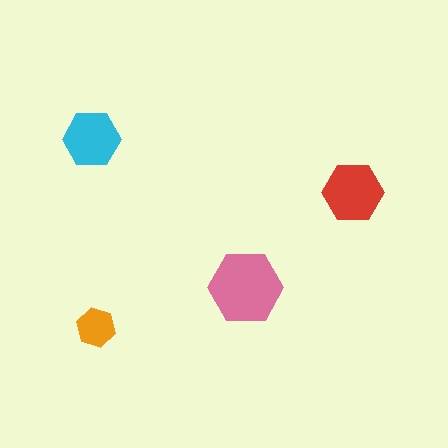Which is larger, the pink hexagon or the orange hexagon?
The pink one.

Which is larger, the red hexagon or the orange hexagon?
The red one.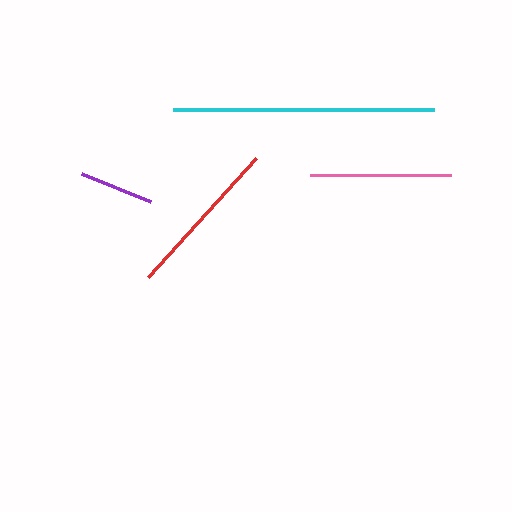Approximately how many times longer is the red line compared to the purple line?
The red line is approximately 2.1 times the length of the purple line.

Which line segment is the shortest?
The purple line is the shortest at approximately 75 pixels.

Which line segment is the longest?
The cyan line is the longest at approximately 261 pixels.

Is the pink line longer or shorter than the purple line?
The pink line is longer than the purple line.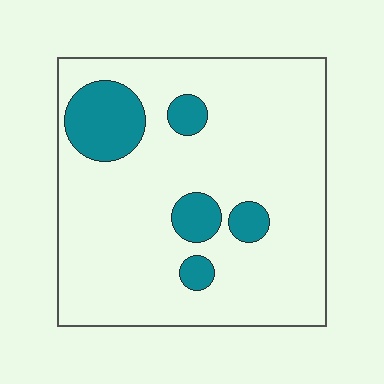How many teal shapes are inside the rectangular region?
5.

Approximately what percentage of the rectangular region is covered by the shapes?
Approximately 15%.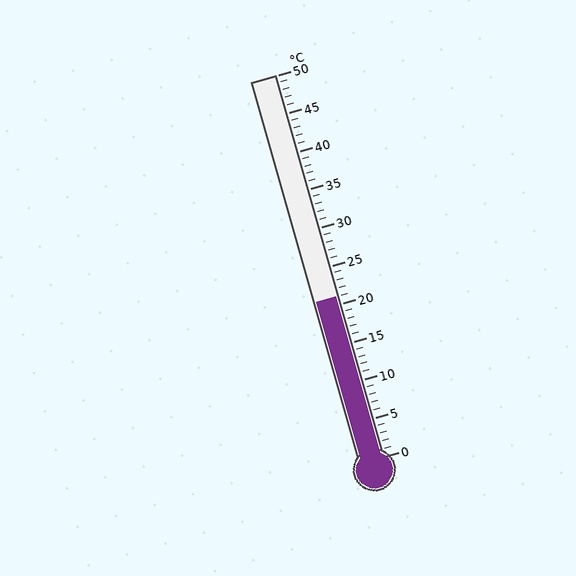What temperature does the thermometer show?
The thermometer shows approximately 21°C.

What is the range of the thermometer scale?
The thermometer scale ranges from 0°C to 50°C.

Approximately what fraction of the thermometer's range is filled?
The thermometer is filled to approximately 40% of its range.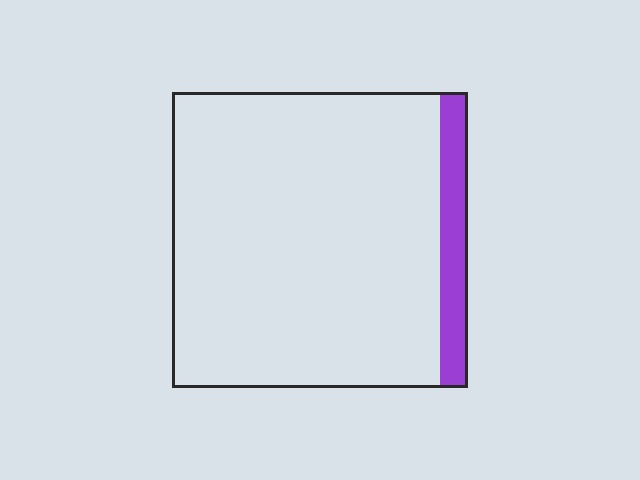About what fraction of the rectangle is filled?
About one tenth (1/10).